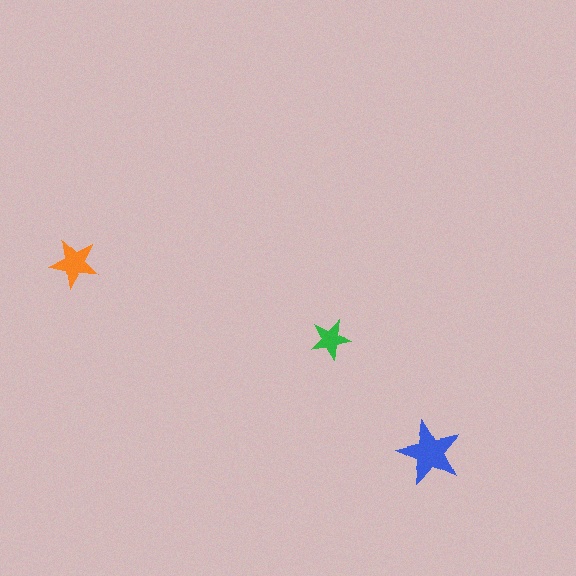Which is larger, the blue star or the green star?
The blue one.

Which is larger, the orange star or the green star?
The orange one.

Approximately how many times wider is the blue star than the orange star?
About 1.5 times wider.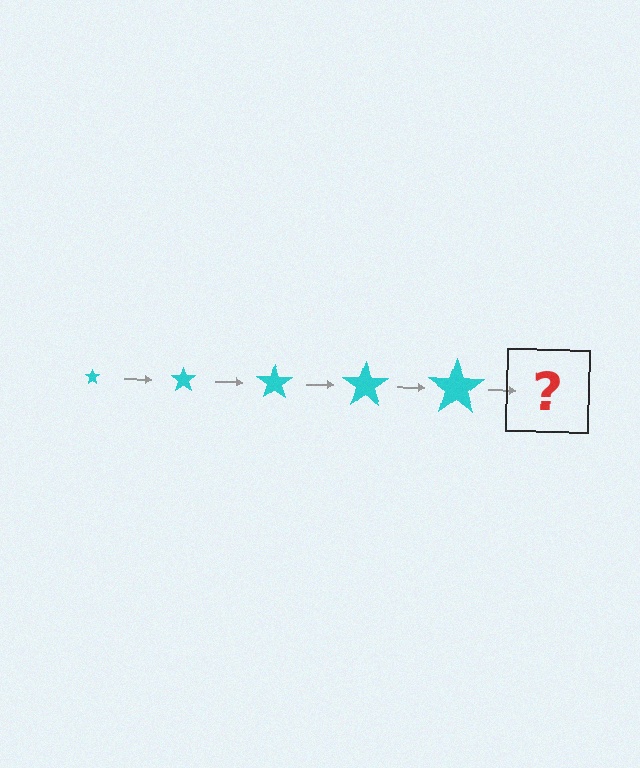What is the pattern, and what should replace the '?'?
The pattern is that the star gets progressively larger each step. The '?' should be a cyan star, larger than the previous one.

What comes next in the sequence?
The next element should be a cyan star, larger than the previous one.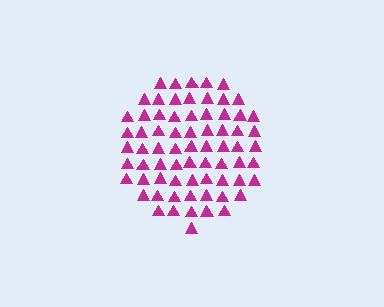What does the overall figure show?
The overall figure shows a circle.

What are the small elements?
The small elements are triangles.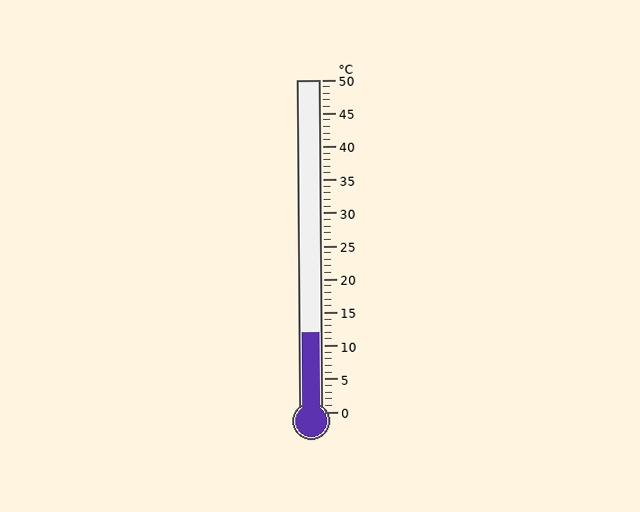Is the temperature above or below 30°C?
The temperature is below 30°C.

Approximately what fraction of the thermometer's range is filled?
The thermometer is filled to approximately 25% of its range.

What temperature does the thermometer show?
The thermometer shows approximately 12°C.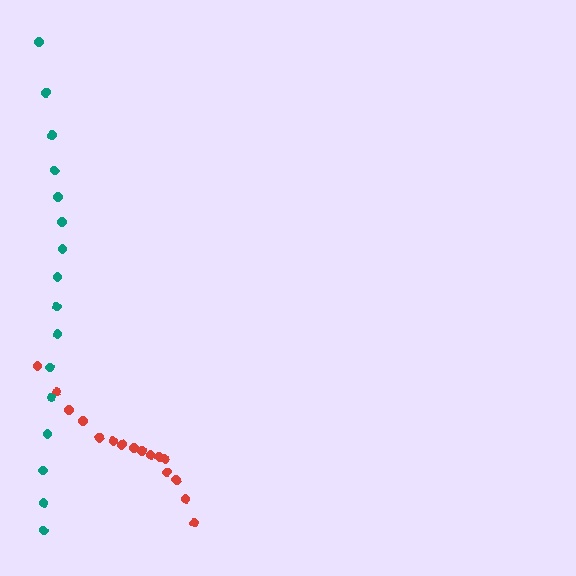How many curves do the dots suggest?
There are 2 distinct paths.